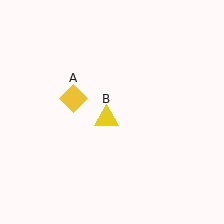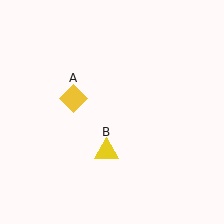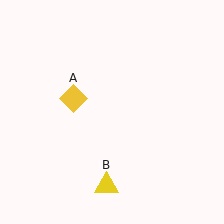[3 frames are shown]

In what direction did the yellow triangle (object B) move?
The yellow triangle (object B) moved down.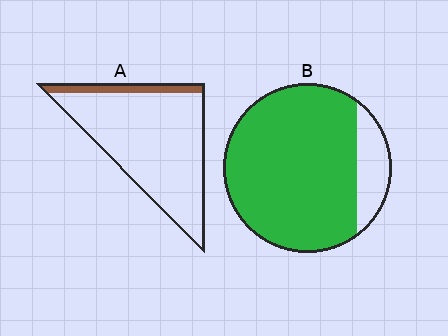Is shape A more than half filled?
No.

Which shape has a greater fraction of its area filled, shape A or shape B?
Shape B.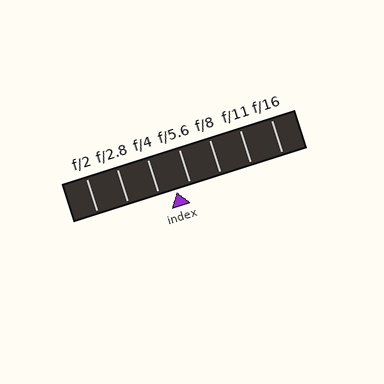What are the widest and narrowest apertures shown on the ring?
The widest aperture shown is f/2 and the narrowest is f/16.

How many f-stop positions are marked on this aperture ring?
There are 7 f-stop positions marked.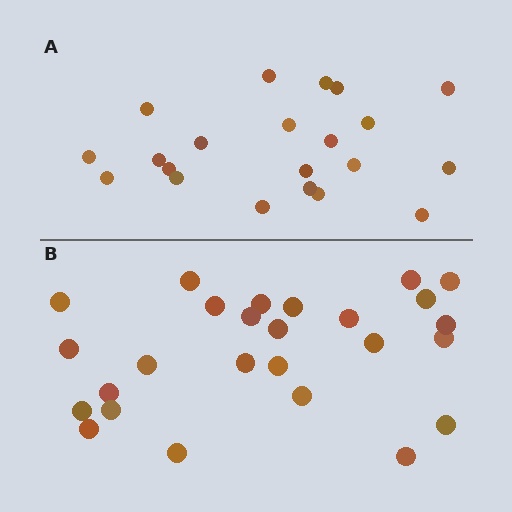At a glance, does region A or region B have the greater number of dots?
Region B (the bottom region) has more dots.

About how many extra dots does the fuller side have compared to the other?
Region B has about 5 more dots than region A.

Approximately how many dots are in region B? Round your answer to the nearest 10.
About 30 dots. (The exact count is 26, which rounds to 30.)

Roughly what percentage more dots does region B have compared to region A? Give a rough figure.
About 25% more.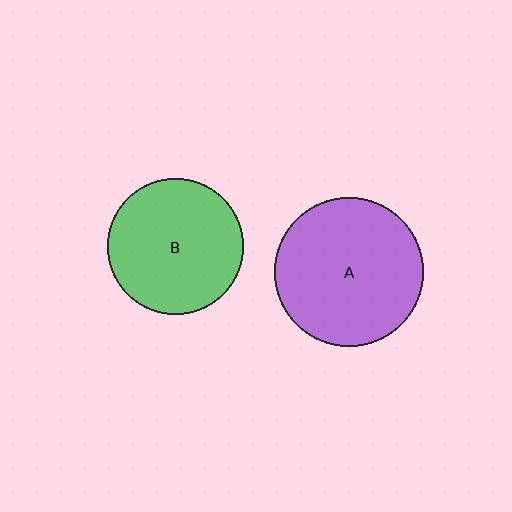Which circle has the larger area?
Circle A (purple).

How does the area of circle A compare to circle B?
Approximately 1.2 times.